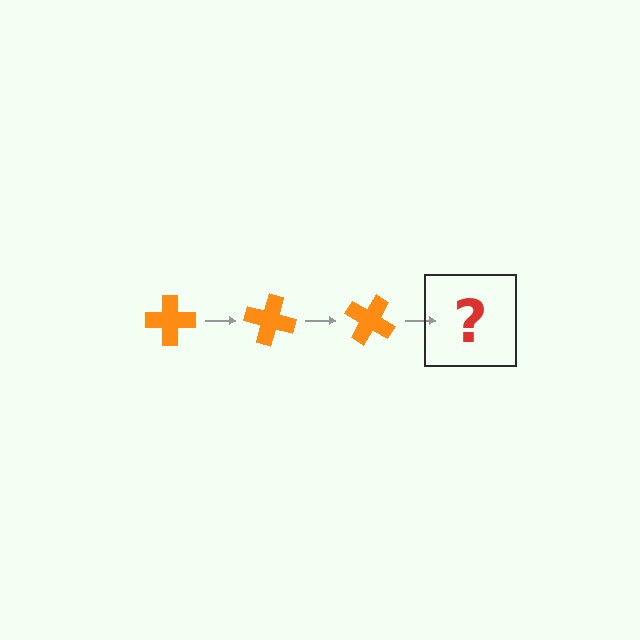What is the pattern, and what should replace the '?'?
The pattern is that the cross rotates 15 degrees each step. The '?' should be an orange cross rotated 45 degrees.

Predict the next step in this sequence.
The next step is an orange cross rotated 45 degrees.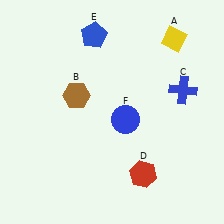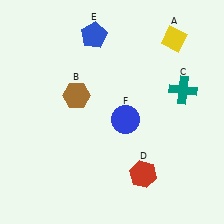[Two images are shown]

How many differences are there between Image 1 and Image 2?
There is 1 difference between the two images.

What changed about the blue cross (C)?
In Image 1, C is blue. In Image 2, it changed to teal.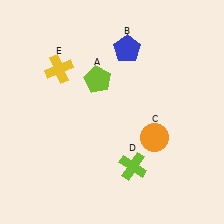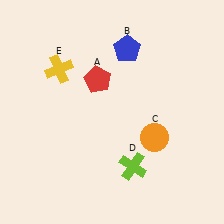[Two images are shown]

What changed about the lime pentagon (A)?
In Image 1, A is lime. In Image 2, it changed to red.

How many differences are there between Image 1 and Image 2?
There is 1 difference between the two images.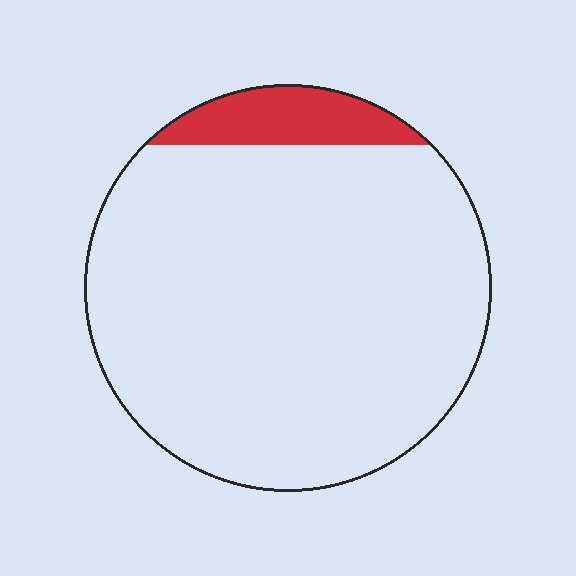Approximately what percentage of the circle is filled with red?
Approximately 10%.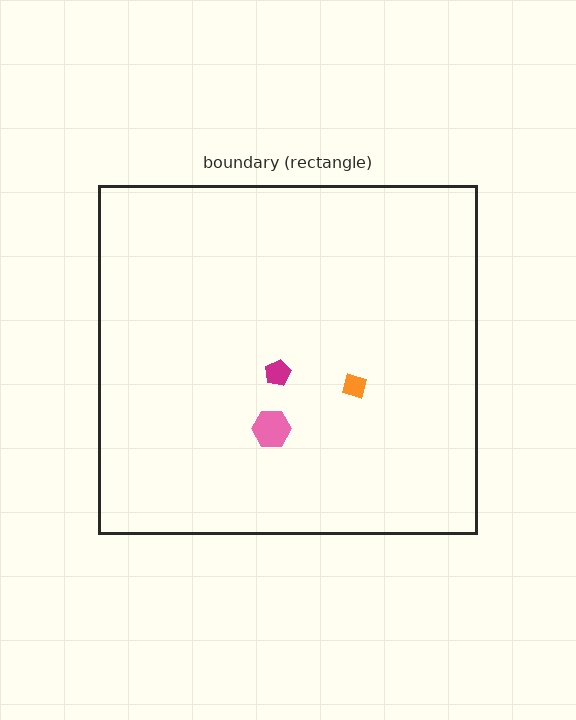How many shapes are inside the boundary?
3 inside, 0 outside.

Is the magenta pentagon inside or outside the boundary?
Inside.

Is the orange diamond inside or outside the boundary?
Inside.